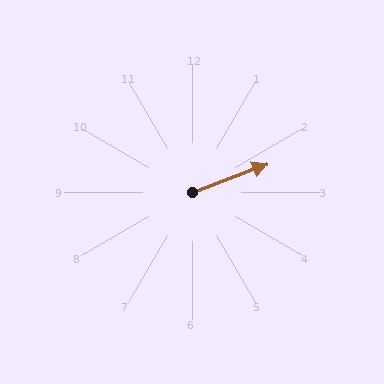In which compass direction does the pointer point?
East.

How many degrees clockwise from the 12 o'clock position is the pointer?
Approximately 69 degrees.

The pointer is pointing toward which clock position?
Roughly 2 o'clock.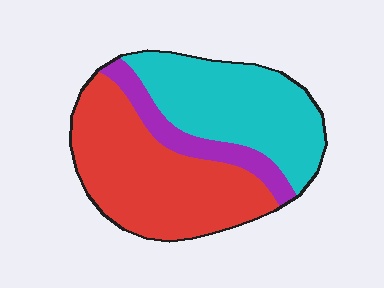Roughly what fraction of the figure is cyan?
Cyan takes up about two fifths (2/5) of the figure.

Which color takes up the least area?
Purple, at roughly 15%.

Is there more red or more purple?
Red.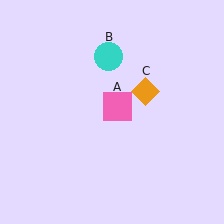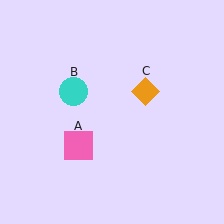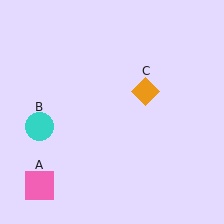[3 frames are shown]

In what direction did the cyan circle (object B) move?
The cyan circle (object B) moved down and to the left.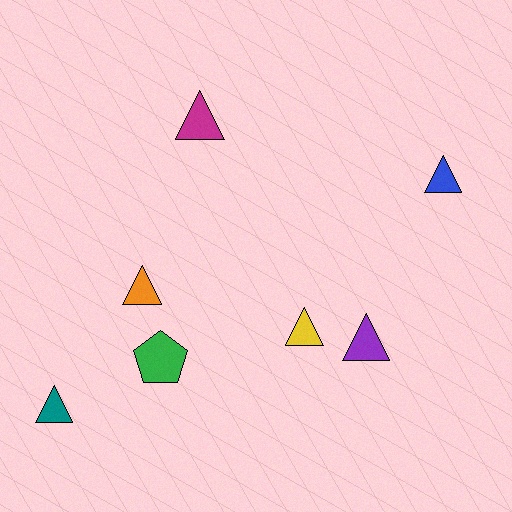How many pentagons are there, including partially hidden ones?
There is 1 pentagon.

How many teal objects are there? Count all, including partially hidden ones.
There is 1 teal object.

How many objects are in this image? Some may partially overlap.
There are 7 objects.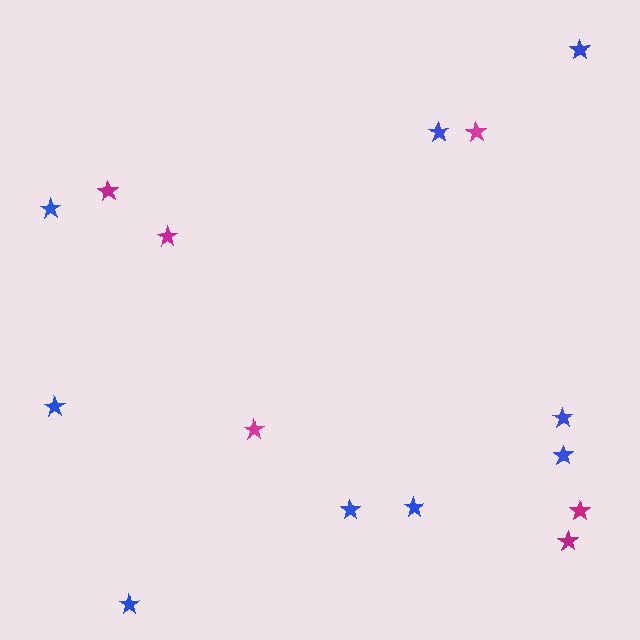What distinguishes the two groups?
There are 2 groups: one group of blue stars (9) and one group of magenta stars (6).